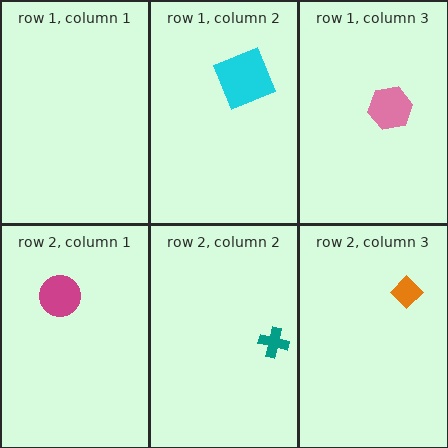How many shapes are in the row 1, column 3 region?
1.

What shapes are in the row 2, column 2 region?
The teal cross.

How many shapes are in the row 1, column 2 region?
1.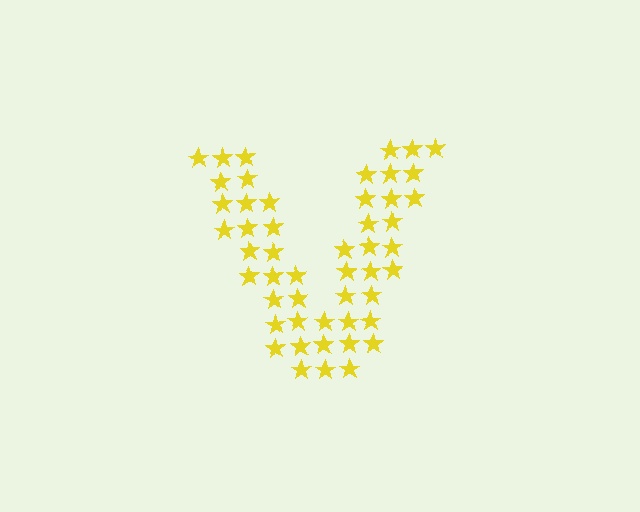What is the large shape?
The large shape is the letter V.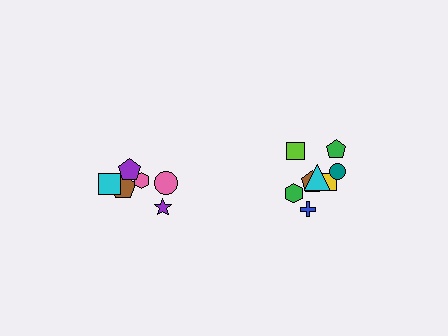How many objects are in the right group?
There are 8 objects.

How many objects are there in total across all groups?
There are 14 objects.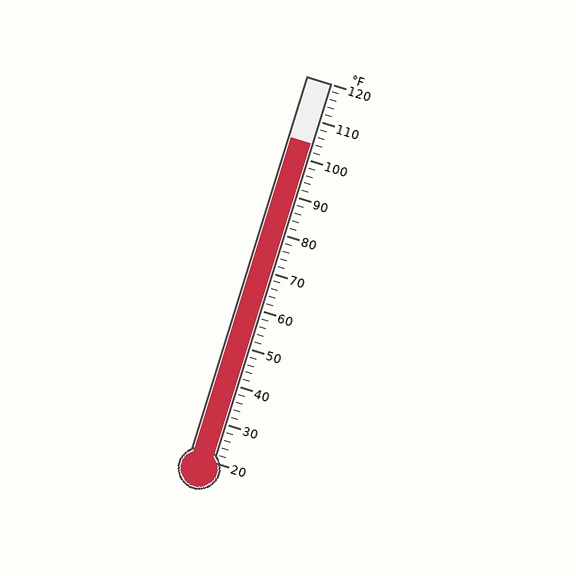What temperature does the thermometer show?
The thermometer shows approximately 104°F.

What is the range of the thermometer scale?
The thermometer scale ranges from 20°F to 120°F.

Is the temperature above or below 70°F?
The temperature is above 70°F.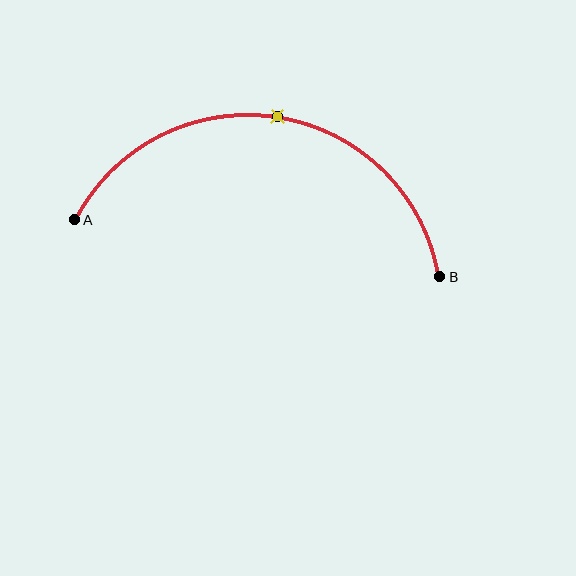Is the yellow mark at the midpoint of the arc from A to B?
Yes. The yellow mark lies on the arc at equal arc-length from both A and B — it is the arc midpoint.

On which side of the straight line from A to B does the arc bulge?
The arc bulges above the straight line connecting A and B.